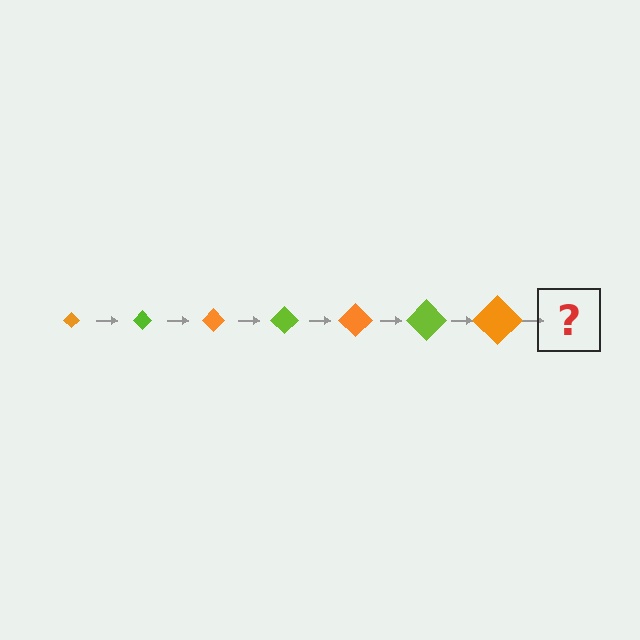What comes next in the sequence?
The next element should be a lime diamond, larger than the previous one.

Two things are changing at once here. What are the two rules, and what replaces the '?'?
The two rules are that the diamond grows larger each step and the color cycles through orange and lime. The '?' should be a lime diamond, larger than the previous one.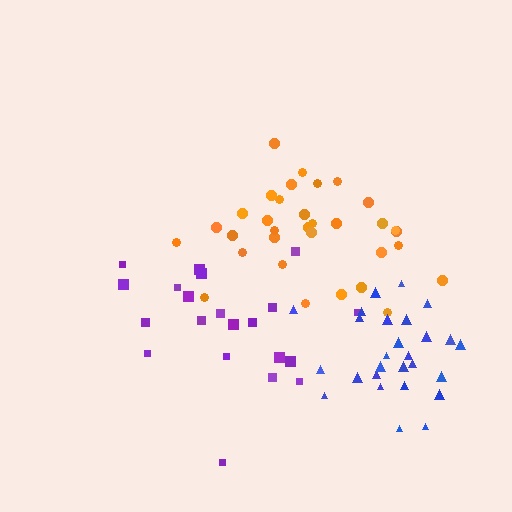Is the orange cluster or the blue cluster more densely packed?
Blue.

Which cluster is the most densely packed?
Blue.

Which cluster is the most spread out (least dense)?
Purple.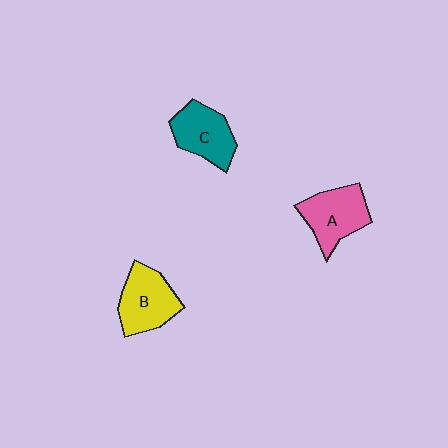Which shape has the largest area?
Shape B (yellow).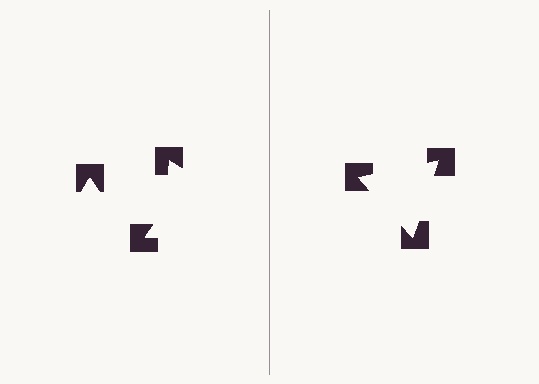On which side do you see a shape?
An illusory triangle appears on the right side. On the left side the wedge cuts are rotated, so no coherent shape forms.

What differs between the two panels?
The notched squares are positioned identically on both sides; only the wedge orientations differ. On the right they align to a triangle; on the left they are misaligned.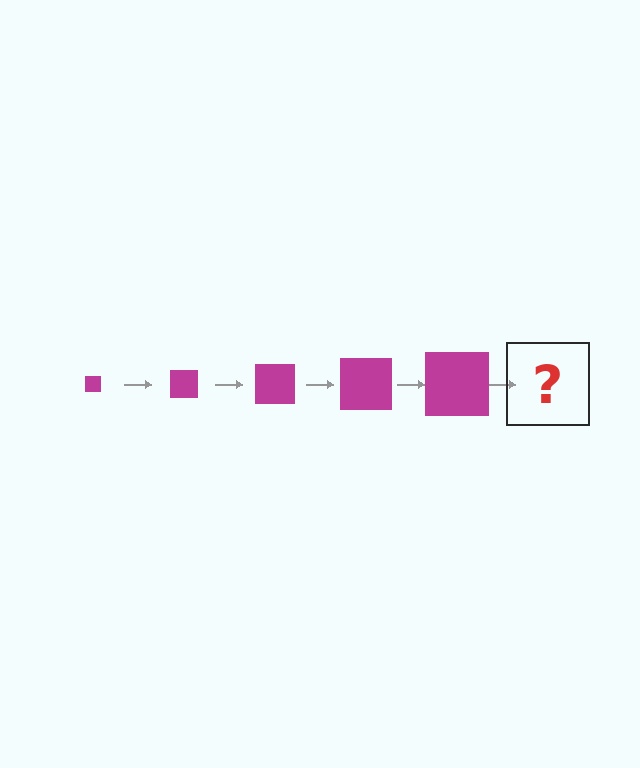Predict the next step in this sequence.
The next step is a magenta square, larger than the previous one.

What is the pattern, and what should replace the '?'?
The pattern is that the square gets progressively larger each step. The '?' should be a magenta square, larger than the previous one.